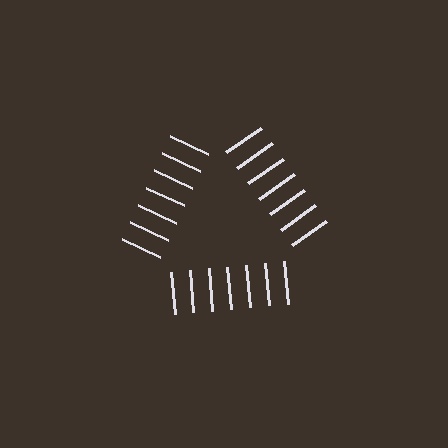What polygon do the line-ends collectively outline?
An illusory triangle — the line segments terminate on its edges but no continuous stroke is drawn.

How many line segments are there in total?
21 — 7 along each of the 3 edges.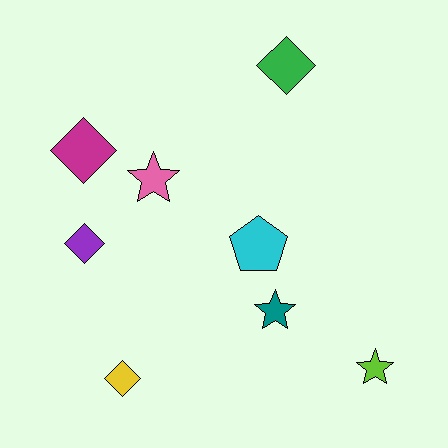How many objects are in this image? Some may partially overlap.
There are 8 objects.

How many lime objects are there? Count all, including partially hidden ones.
There is 1 lime object.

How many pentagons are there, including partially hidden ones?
There is 1 pentagon.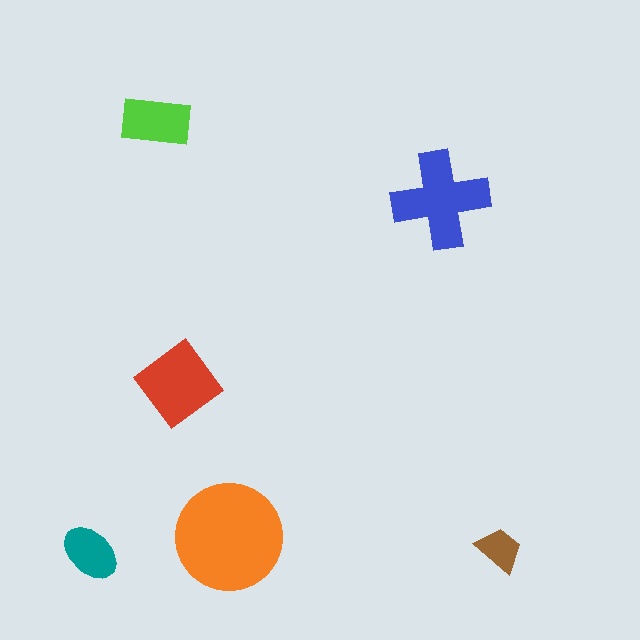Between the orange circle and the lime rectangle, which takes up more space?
The orange circle.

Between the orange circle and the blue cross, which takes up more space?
The orange circle.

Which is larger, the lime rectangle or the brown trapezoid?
The lime rectangle.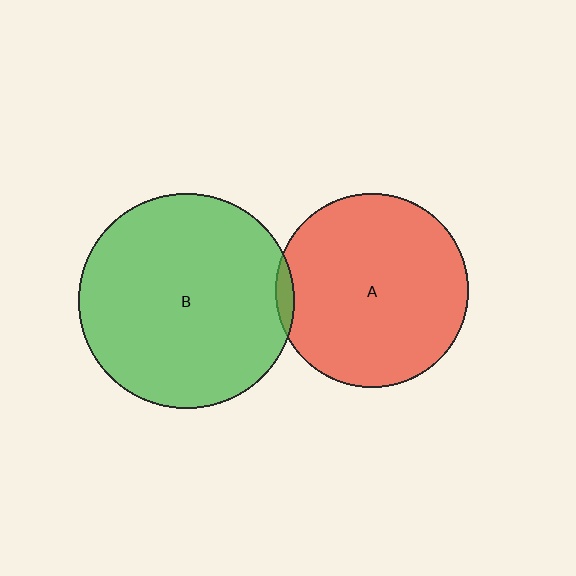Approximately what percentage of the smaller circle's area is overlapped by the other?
Approximately 5%.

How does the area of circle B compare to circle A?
Approximately 1.2 times.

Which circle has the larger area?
Circle B (green).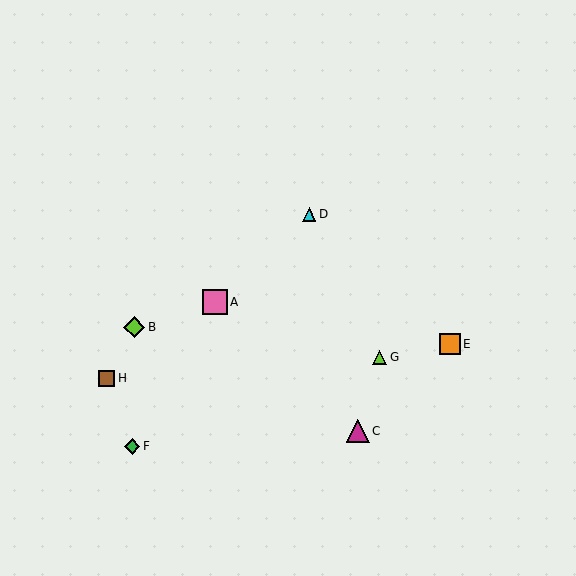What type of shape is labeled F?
Shape F is a green diamond.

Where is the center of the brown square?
The center of the brown square is at (107, 378).